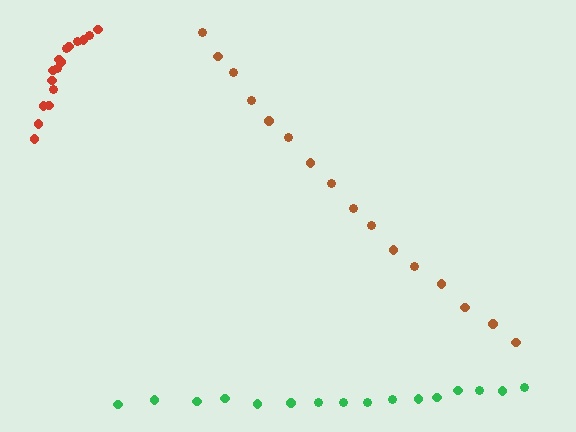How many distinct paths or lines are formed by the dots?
There are 3 distinct paths.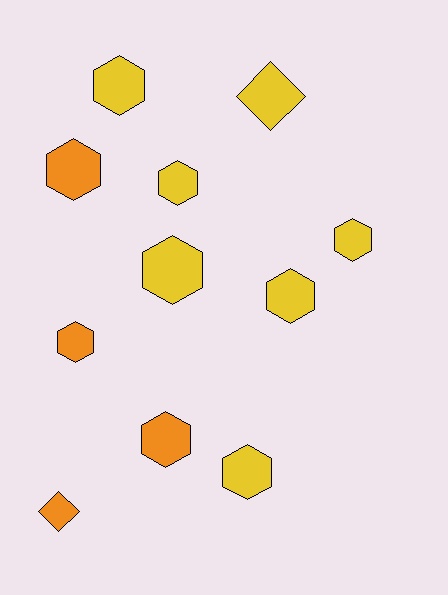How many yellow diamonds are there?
There is 1 yellow diamond.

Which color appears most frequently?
Yellow, with 7 objects.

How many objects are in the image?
There are 11 objects.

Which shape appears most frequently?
Hexagon, with 9 objects.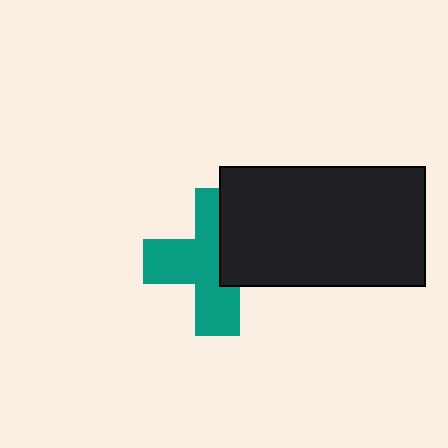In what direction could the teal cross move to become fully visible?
The teal cross could move left. That would shift it out from behind the black rectangle entirely.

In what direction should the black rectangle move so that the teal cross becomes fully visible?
The black rectangle should move right. That is the shortest direction to clear the overlap and leave the teal cross fully visible.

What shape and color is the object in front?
The object in front is a black rectangle.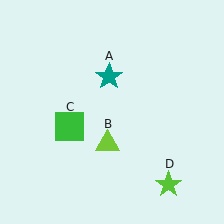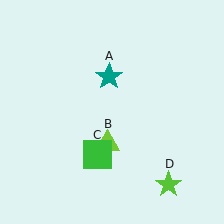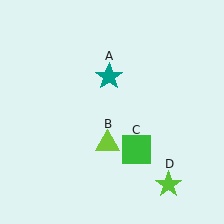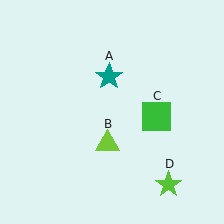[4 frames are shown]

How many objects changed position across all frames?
1 object changed position: green square (object C).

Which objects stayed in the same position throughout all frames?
Teal star (object A) and lime triangle (object B) and lime star (object D) remained stationary.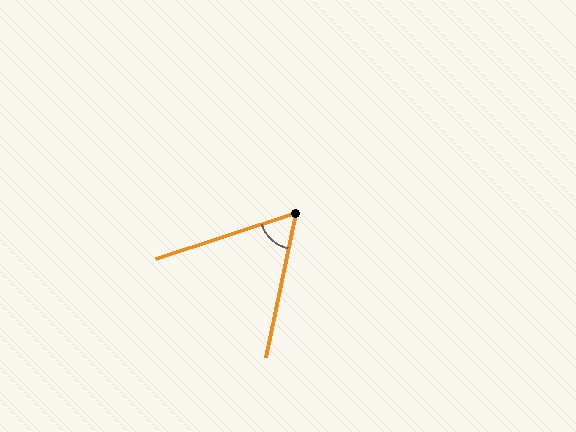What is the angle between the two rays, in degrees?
Approximately 60 degrees.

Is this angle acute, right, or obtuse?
It is acute.